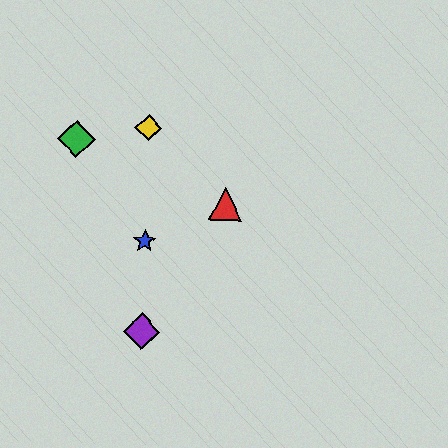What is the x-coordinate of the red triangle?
The red triangle is at x≈226.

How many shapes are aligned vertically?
3 shapes (the blue star, the yellow diamond, the purple diamond) are aligned vertically.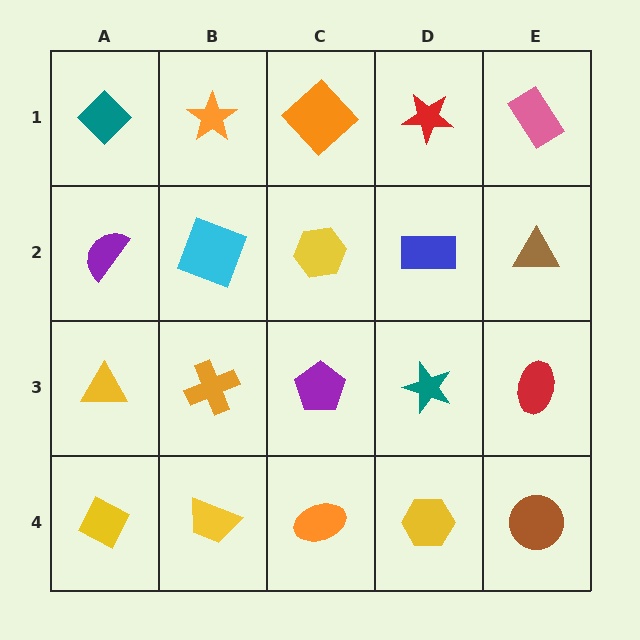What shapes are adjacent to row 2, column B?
An orange star (row 1, column B), an orange cross (row 3, column B), a purple semicircle (row 2, column A), a yellow hexagon (row 2, column C).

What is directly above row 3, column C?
A yellow hexagon.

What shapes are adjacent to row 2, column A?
A teal diamond (row 1, column A), a yellow triangle (row 3, column A), a cyan square (row 2, column B).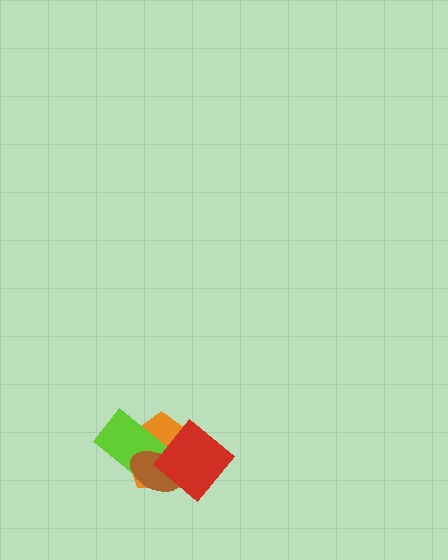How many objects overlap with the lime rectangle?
3 objects overlap with the lime rectangle.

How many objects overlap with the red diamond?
3 objects overlap with the red diamond.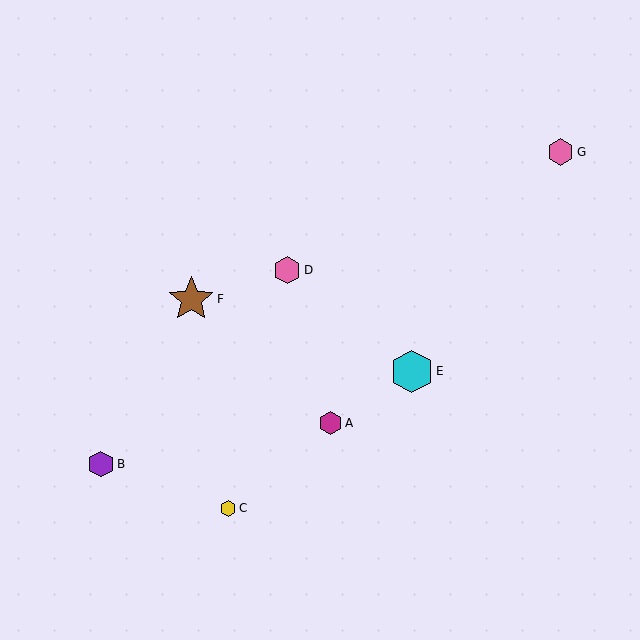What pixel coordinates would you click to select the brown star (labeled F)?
Click at (191, 299) to select the brown star F.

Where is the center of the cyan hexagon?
The center of the cyan hexagon is at (412, 371).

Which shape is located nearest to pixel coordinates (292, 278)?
The pink hexagon (labeled D) at (287, 270) is nearest to that location.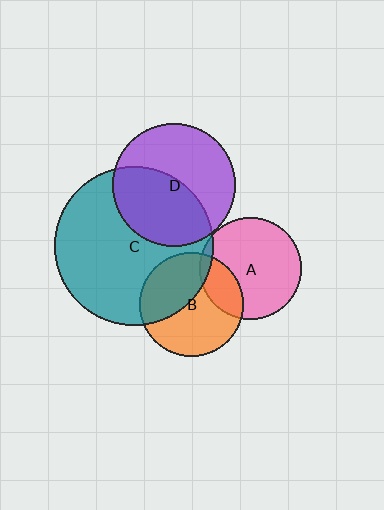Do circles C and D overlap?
Yes.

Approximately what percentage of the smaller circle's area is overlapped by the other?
Approximately 50%.